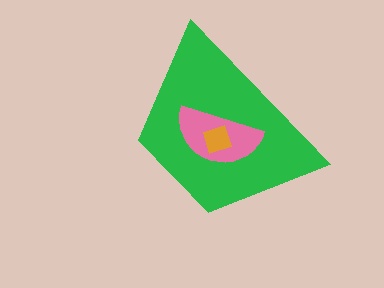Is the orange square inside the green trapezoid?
Yes.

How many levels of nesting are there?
3.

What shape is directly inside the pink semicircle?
The orange square.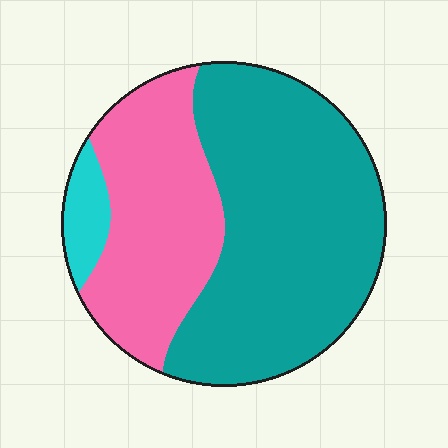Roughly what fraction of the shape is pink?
Pink takes up about one third (1/3) of the shape.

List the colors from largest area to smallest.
From largest to smallest: teal, pink, cyan.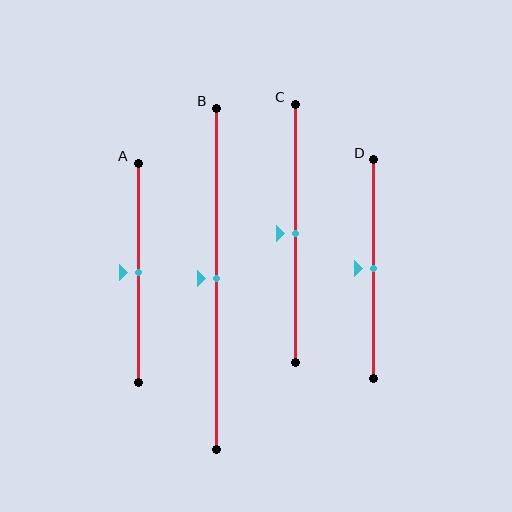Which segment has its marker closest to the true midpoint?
Segment A has its marker closest to the true midpoint.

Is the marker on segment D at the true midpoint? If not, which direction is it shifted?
Yes, the marker on segment D is at the true midpoint.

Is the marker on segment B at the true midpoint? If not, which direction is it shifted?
Yes, the marker on segment B is at the true midpoint.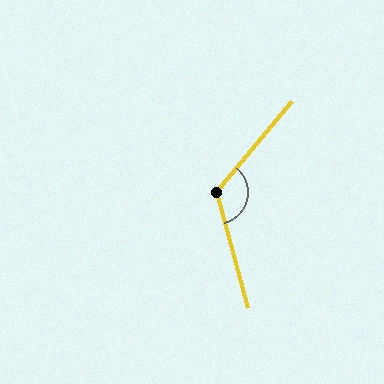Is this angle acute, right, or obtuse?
It is obtuse.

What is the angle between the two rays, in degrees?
Approximately 125 degrees.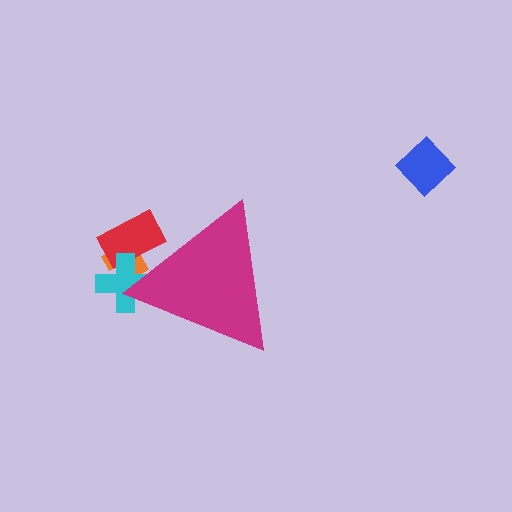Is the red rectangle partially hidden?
Yes, the red rectangle is partially hidden behind the magenta triangle.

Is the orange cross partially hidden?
Yes, the orange cross is partially hidden behind the magenta triangle.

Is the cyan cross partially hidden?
Yes, the cyan cross is partially hidden behind the magenta triangle.